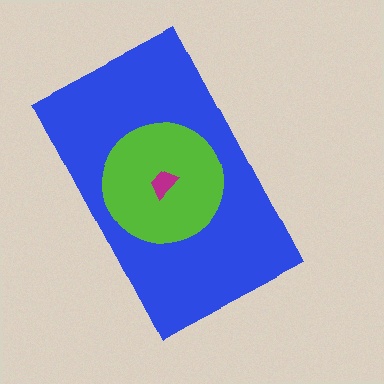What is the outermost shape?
The blue rectangle.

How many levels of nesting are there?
3.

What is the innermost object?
The magenta trapezoid.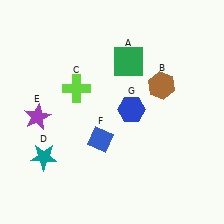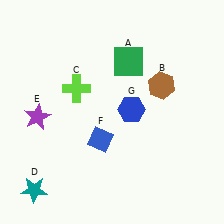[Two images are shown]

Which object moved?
The teal star (D) moved down.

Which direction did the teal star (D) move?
The teal star (D) moved down.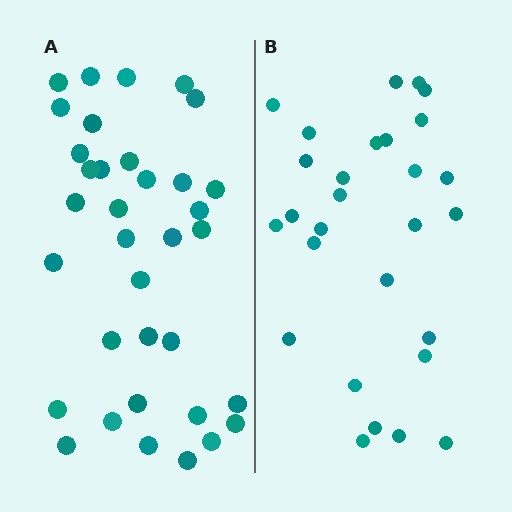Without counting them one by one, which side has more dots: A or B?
Region A (the left region) has more dots.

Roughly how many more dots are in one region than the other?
Region A has roughly 8 or so more dots than region B.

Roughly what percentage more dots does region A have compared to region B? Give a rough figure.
About 25% more.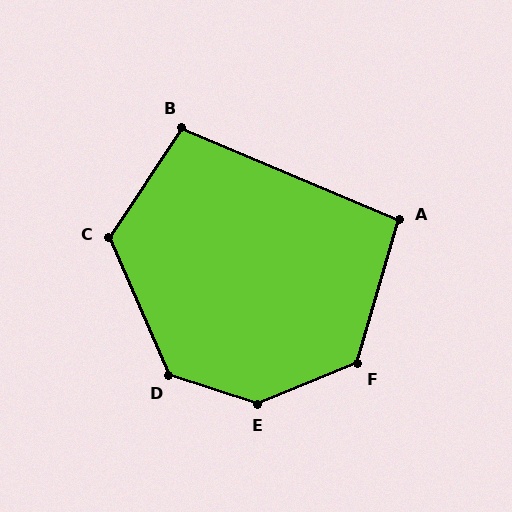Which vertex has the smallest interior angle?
A, at approximately 97 degrees.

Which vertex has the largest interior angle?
E, at approximately 140 degrees.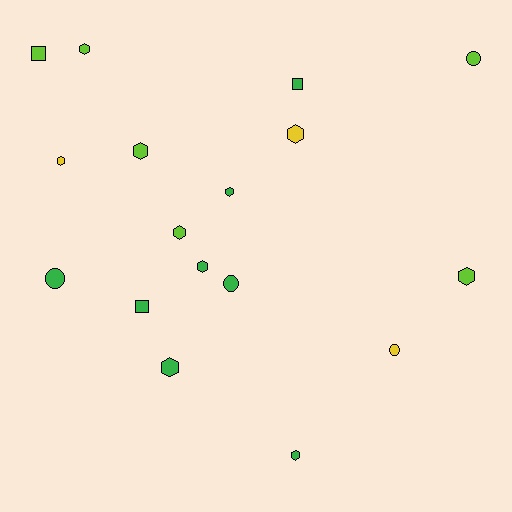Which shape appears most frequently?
Hexagon, with 10 objects.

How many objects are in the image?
There are 17 objects.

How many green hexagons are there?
There are 4 green hexagons.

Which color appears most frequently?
Green, with 8 objects.